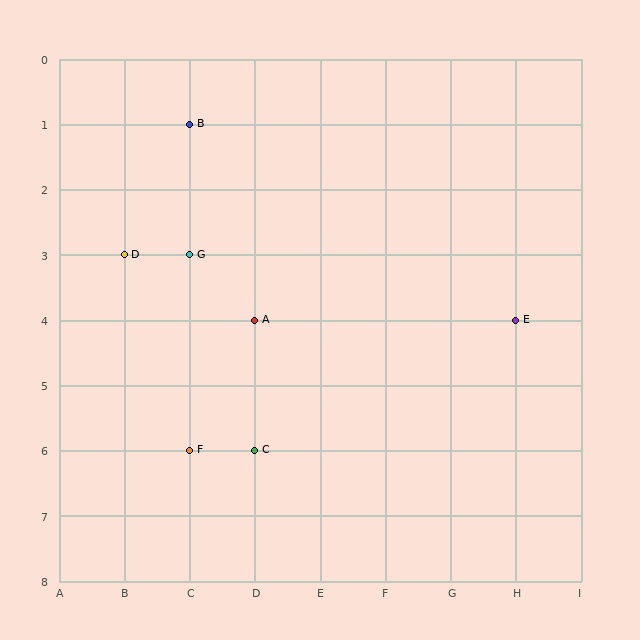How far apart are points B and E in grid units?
Points B and E are 5 columns and 3 rows apart (about 5.8 grid units diagonally).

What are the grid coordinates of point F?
Point F is at grid coordinates (C, 6).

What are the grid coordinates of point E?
Point E is at grid coordinates (H, 4).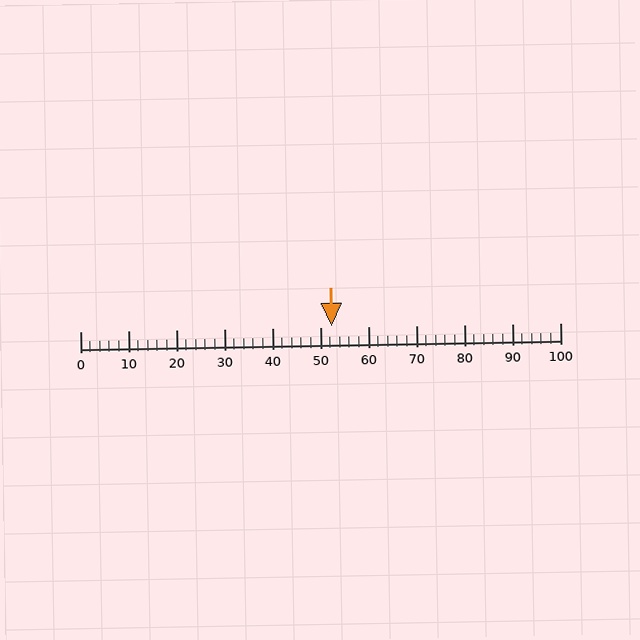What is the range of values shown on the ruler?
The ruler shows values from 0 to 100.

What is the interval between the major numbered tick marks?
The major tick marks are spaced 10 units apart.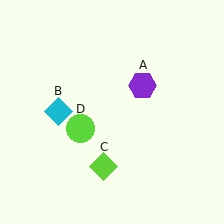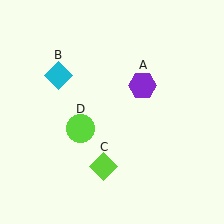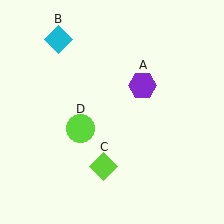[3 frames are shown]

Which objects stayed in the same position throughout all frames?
Purple hexagon (object A) and lime diamond (object C) and lime circle (object D) remained stationary.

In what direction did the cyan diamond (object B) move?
The cyan diamond (object B) moved up.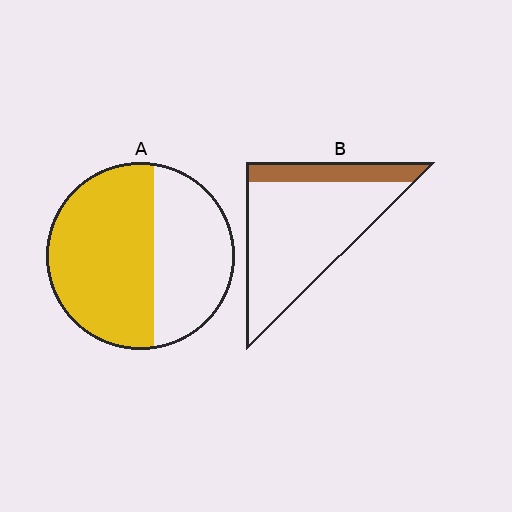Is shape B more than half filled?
No.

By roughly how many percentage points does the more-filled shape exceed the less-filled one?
By roughly 40 percentage points (A over B).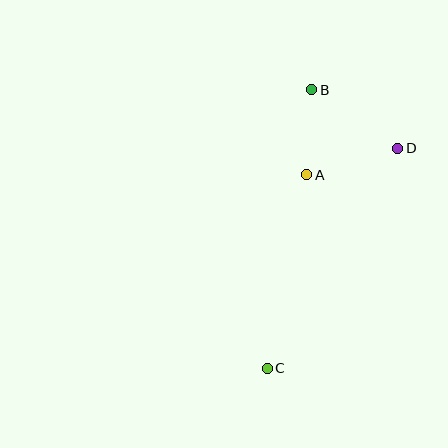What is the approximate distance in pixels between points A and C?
The distance between A and C is approximately 197 pixels.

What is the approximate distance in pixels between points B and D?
The distance between B and D is approximately 104 pixels.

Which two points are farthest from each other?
Points B and C are farthest from each other.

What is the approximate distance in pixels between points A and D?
The distance between A and D is approximately 95 pixels.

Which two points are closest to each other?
Points A and B are closest to each other.